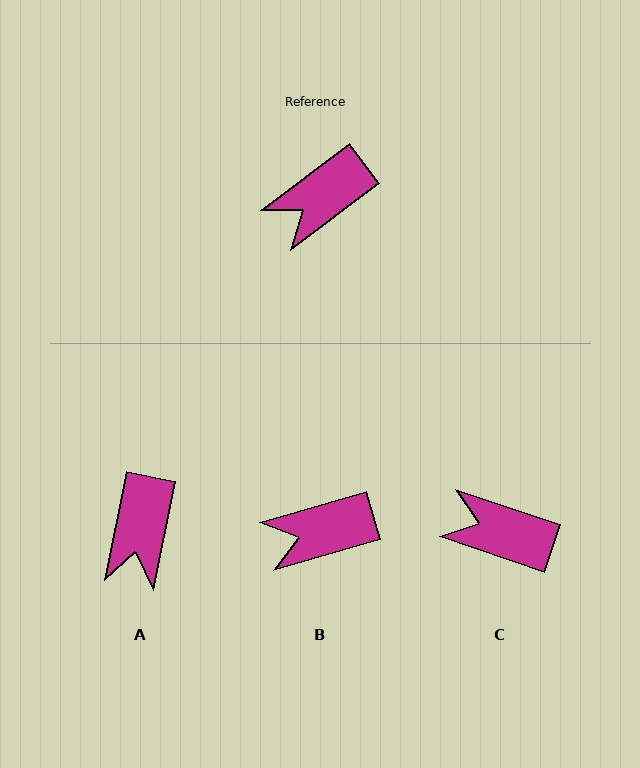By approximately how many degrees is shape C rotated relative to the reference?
Approximately 55 degrees clockwise.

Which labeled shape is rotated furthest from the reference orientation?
C, about 55 degrees away.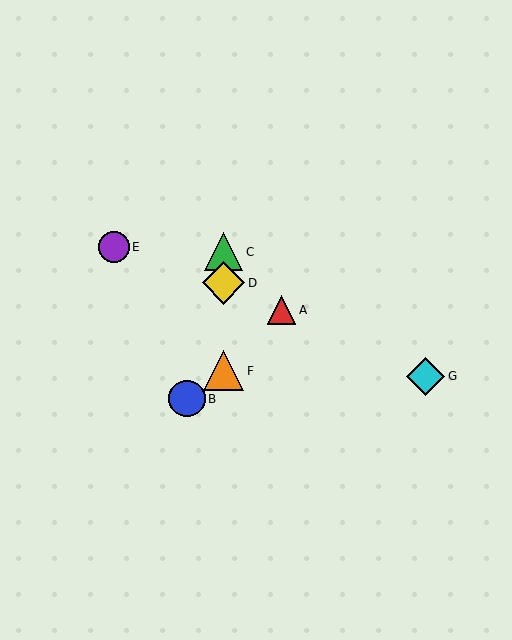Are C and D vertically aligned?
Yes, both are at x≈223.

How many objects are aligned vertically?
3 objects (C, D, F) are aligned vertically.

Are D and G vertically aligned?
No, D is at x≈223 and G is at x≈426.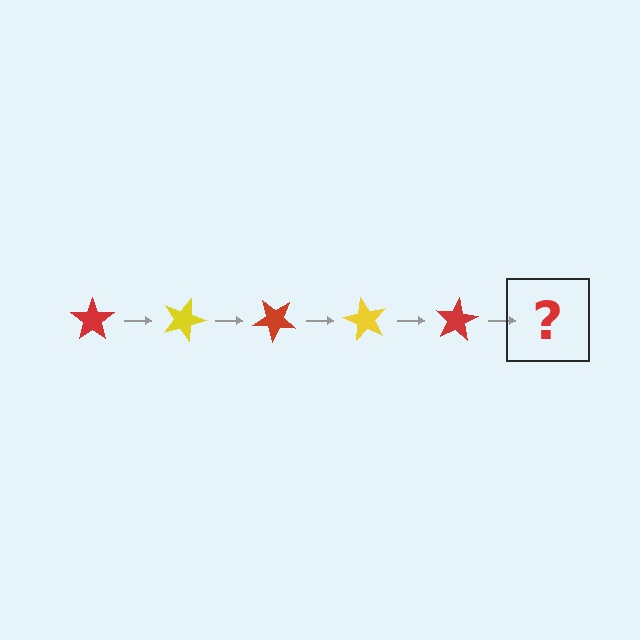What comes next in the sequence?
The next element should be a yellow star, rotated 100 degrees from the start.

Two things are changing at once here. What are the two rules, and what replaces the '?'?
The two rules are that it rotates 20 degrees each step and the color cycles through red and yellow. The '?' should be a yellow star, rotated 100 degrees from the start.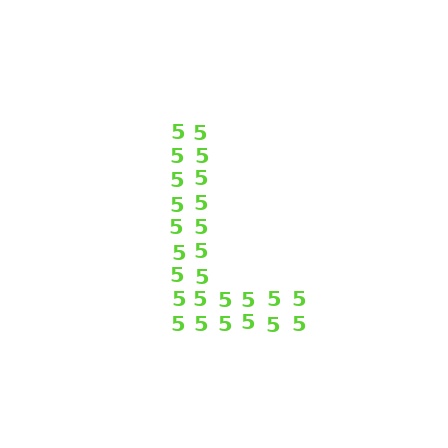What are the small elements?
The small elements are digit 5's.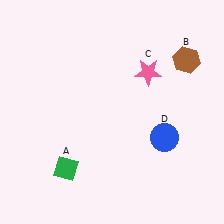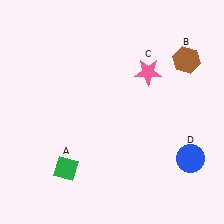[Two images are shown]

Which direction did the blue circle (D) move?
The blue circle (D) moved right.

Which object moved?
The blue circle (D) moved right.